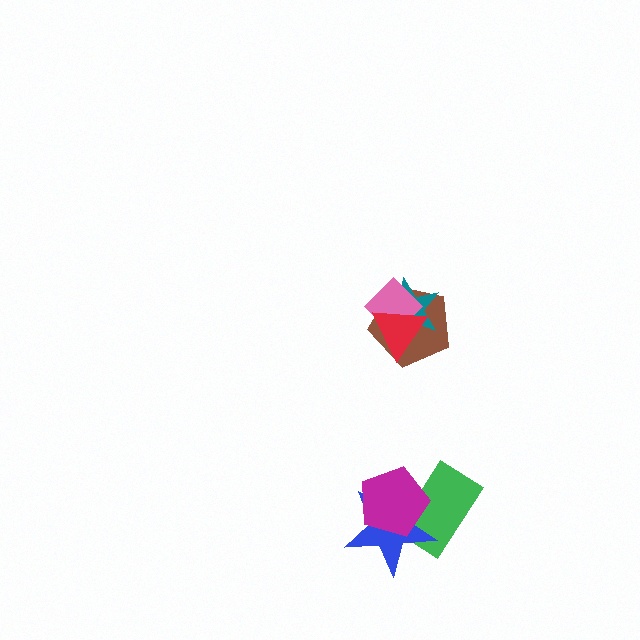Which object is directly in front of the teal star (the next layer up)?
The pink diamond is directly in front of the teal star.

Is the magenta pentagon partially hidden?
No, no other shape covers it.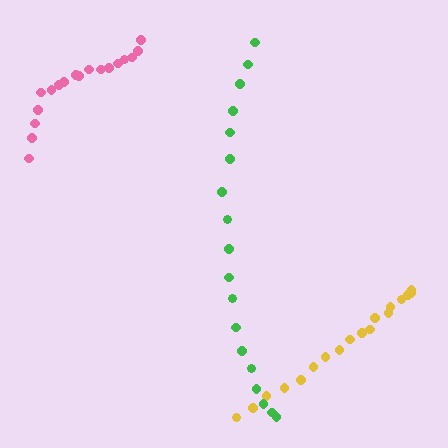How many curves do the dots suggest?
There are 3 distinct paths.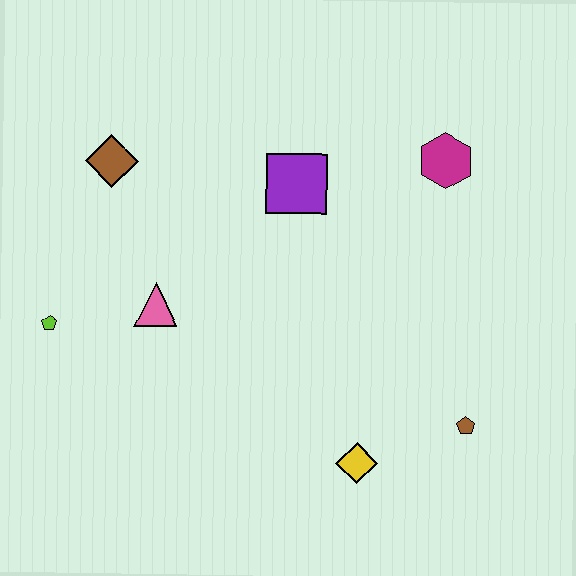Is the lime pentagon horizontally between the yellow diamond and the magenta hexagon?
No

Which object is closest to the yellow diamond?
The brown pentagon is closest to the yellow diamond.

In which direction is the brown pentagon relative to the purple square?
The brown pentagon is below the purple square.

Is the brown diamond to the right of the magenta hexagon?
No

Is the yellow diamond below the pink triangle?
Yes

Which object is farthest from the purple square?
The brown pentagon is farthest from the purple square.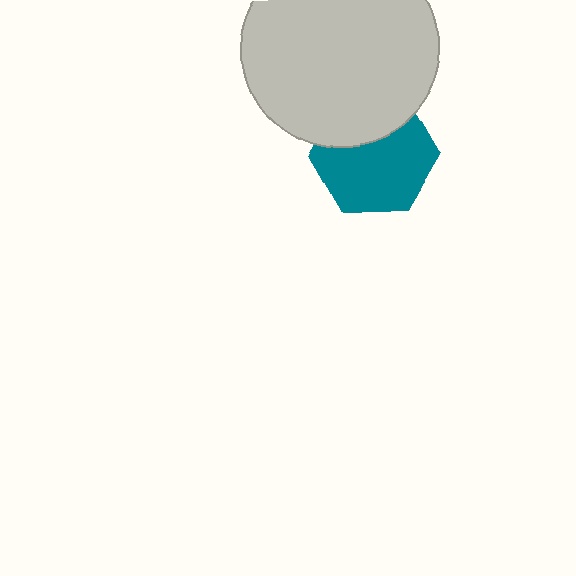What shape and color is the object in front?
The object in front is a light gray circle.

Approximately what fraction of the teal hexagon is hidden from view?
Roughly 32% of the teal hexagon is hidden behind the light gray circle.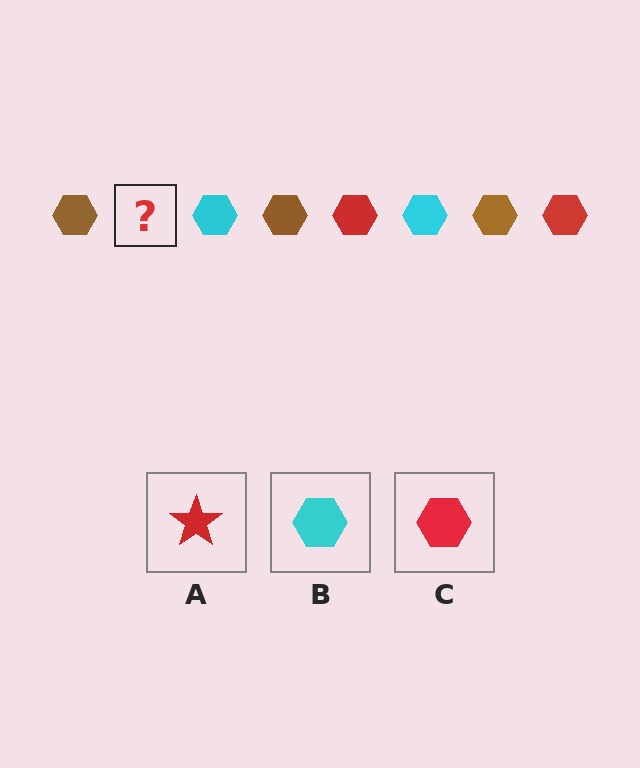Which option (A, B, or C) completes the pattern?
C.